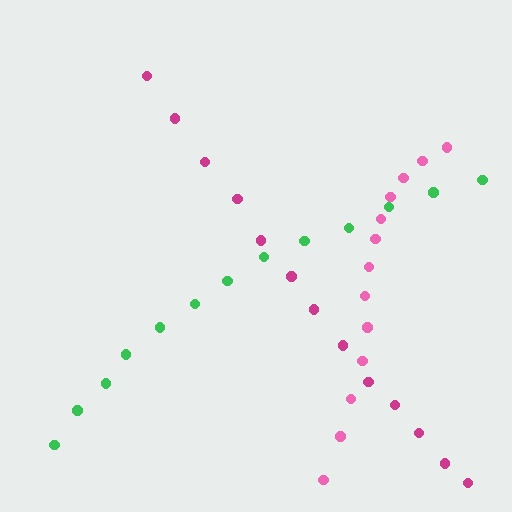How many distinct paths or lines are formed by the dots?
There are 3 distinct paths.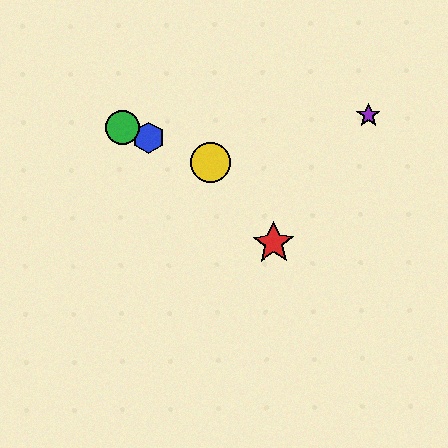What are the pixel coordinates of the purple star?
The purple star is at (368, 116).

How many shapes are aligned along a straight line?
3 shapes (the blue hexagon, the green circle, the yellow circle) are aligned along a straight line.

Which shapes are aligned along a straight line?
The blue hexagon, the green circle, the yellow circle are aligned along a straight line.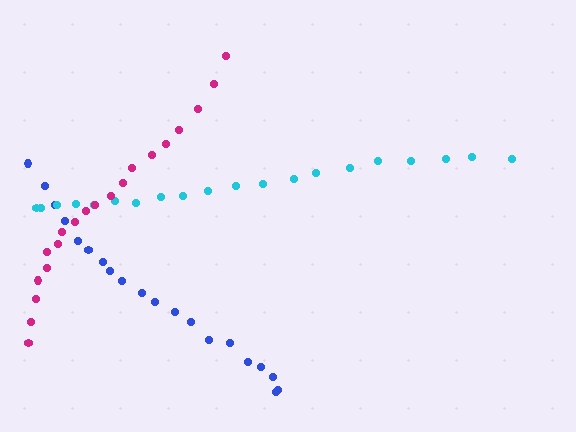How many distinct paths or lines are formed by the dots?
There are 3 distinct paths.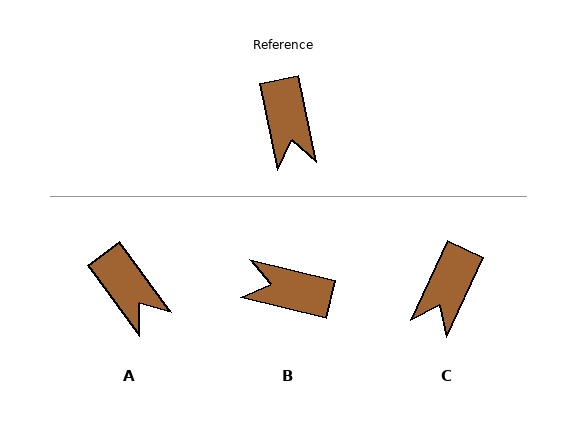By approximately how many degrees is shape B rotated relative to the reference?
Approximately 115 degrees clockwise.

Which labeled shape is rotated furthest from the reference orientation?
B, about 115 degrees away.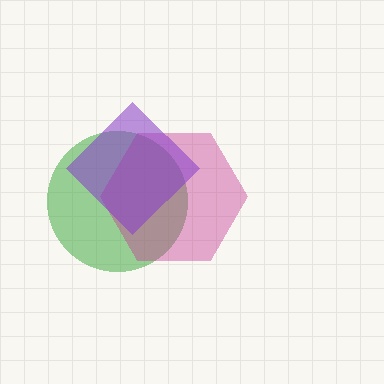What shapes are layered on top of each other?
The layered shapes are: a green circle, a magenta hexagon, a purple diamond.